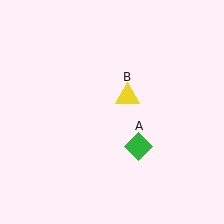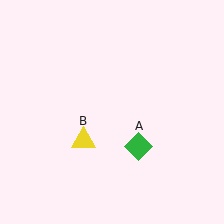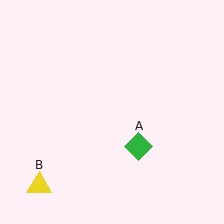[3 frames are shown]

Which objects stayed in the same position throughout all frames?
Green diamond (object A) remained stationary.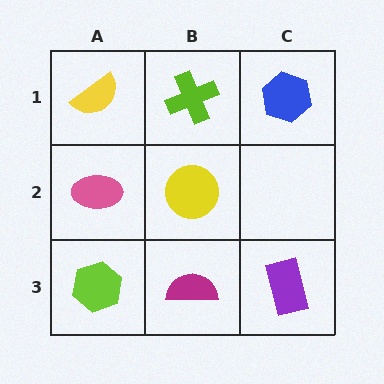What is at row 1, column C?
A blue hexagon.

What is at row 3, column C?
A purple rectangle.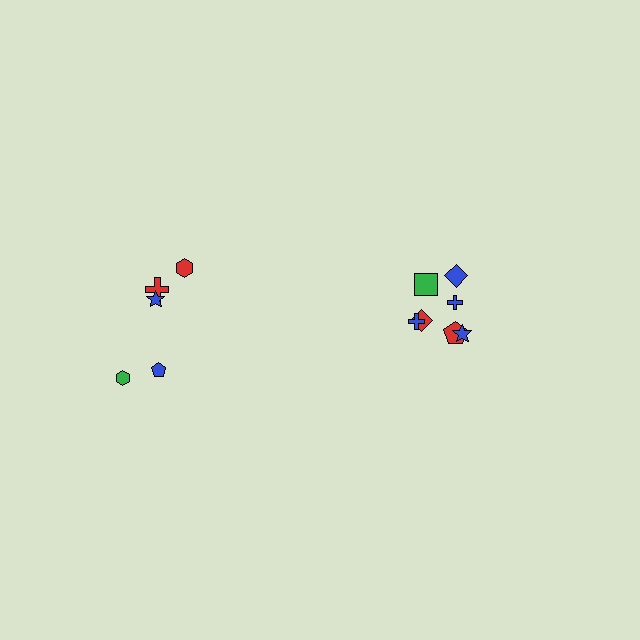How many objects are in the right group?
There are 7 objects.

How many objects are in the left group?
There are 5 objects.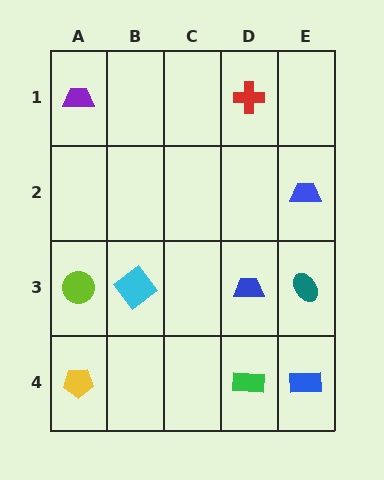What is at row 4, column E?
A blue rectangle.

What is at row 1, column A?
A purple trapezoid.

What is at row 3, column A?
A lime circle.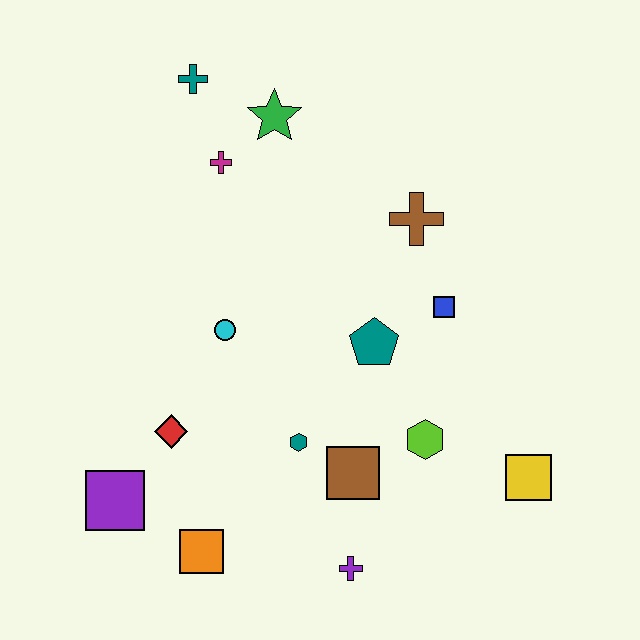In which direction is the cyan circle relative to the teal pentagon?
The cyan circle is to the left of the teal pentagon.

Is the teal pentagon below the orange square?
No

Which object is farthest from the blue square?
The purple square is farthest from the blue square.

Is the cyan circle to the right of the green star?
No